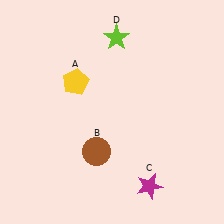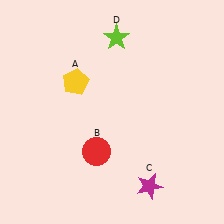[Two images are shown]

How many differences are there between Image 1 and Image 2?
There is 1 difference between the two images.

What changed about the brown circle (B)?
In Image 1, B is brown. In Image 2, it changed to red.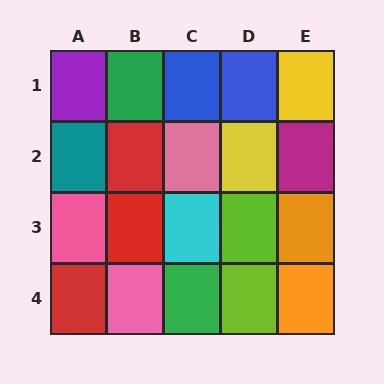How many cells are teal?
1 cell is teal.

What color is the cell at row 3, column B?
Red.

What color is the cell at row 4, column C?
Green.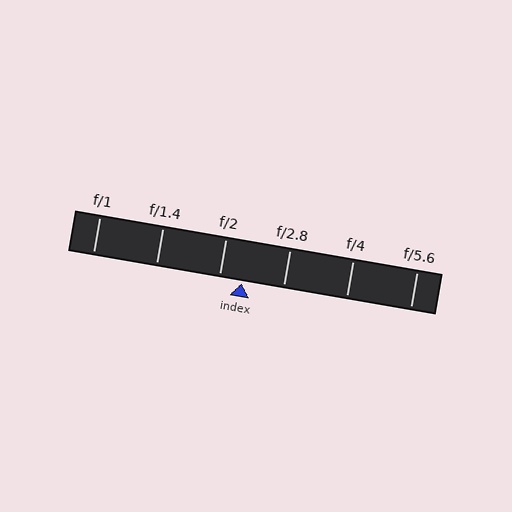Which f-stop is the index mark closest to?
The index mark is closest to f/2.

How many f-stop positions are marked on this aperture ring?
There are 6 f-stop positions marked.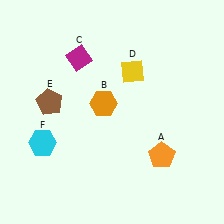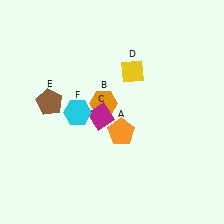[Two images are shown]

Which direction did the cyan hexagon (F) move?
The cyan hexagon (F) moved right.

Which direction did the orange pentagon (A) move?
The orange pentagon (A) moved left.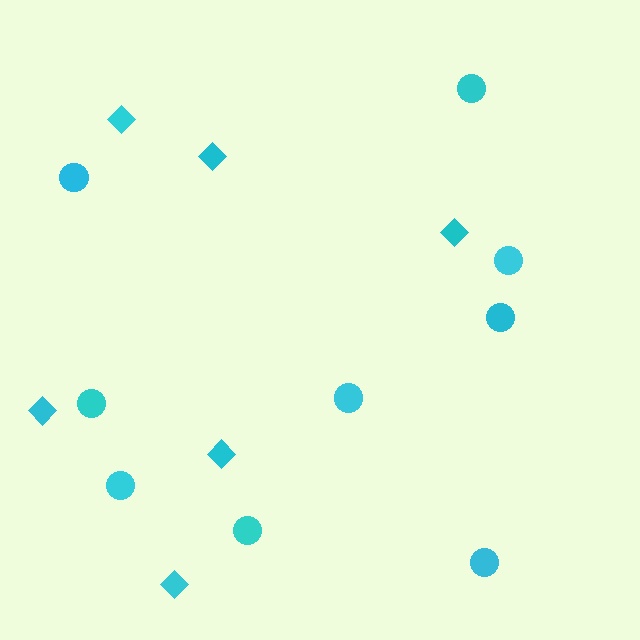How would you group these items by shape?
There are 2 groups: one group of diamonds (6) and one group of circles (9).